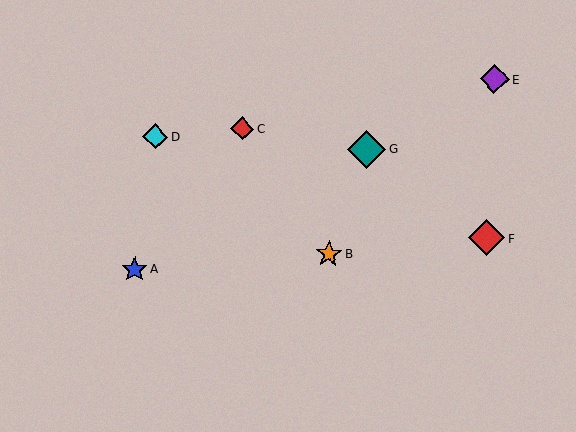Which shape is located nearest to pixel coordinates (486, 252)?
The red diamond (labeled F) at (486, 238) is nearest to that location.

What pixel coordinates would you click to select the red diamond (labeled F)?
Click at (486, 238) to select the red diamond F.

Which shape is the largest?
The teal diamond (labeled G) is the largest.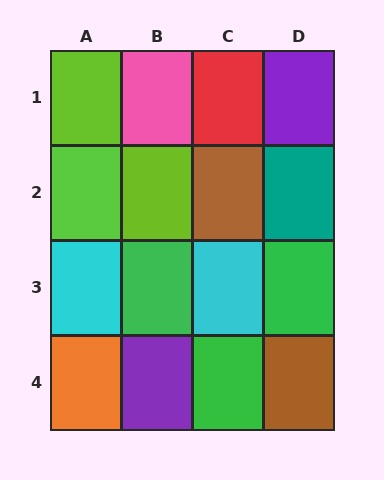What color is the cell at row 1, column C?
Red.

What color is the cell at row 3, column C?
Cyan.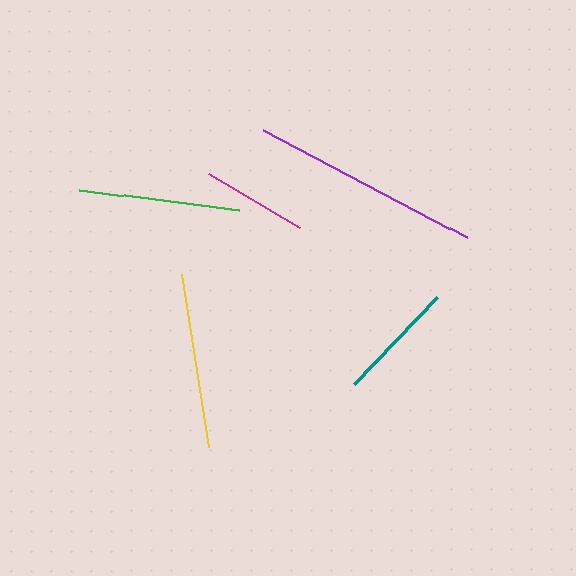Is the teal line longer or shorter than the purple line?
The purple line is longer than the teal line.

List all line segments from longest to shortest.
From longest to shortest: purple, yellow, green, teal, magenta.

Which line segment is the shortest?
The magenta line is the shortest at approximately 106 pixels.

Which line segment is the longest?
The purple line is the longest at approximately 231 pixels.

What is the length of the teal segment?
The teal segment is approximately 120 pixels long.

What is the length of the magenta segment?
The magenta segment is approximately 106 pixels long.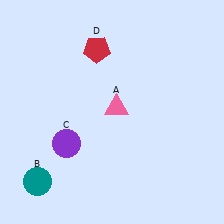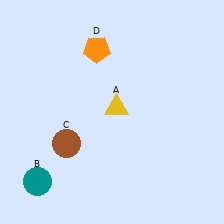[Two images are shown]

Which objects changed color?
A changed from pink to yellow. C changed from purple to brown. D changed from red to orange.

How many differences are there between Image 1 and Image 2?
There are 3 differences between the two images.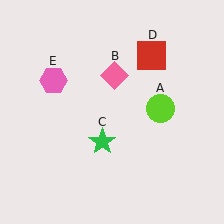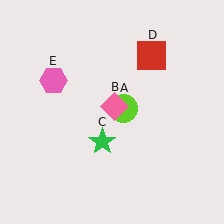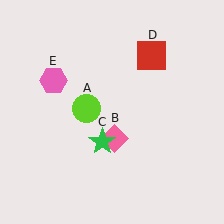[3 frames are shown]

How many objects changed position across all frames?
2 objects changed position: lime circle (object A), pink diamond (object B).